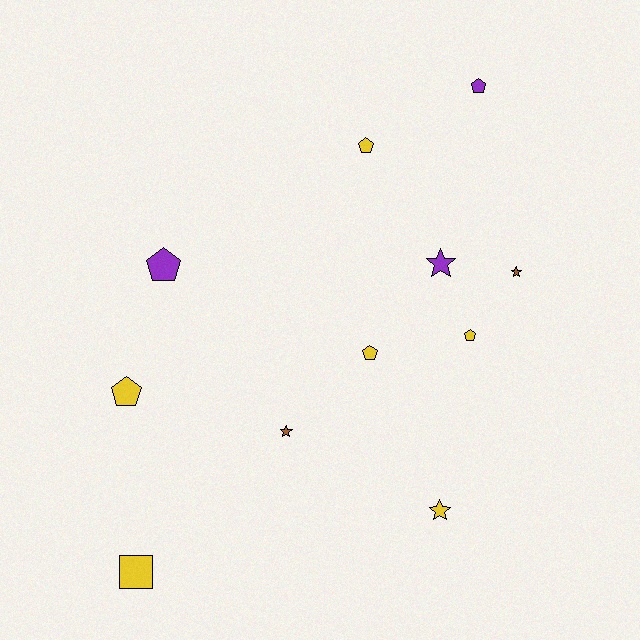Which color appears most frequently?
Yellow, with 6 objects.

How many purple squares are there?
There are no purple squares.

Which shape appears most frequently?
Pentagon, with 6 objects.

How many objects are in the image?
There are 11 objects.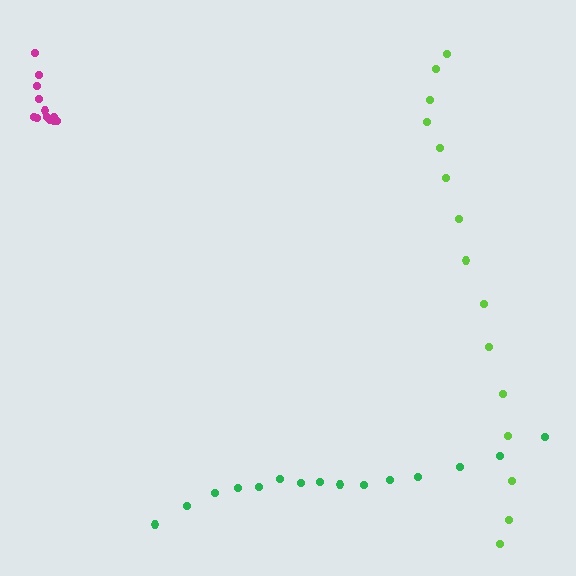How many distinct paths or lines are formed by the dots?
There are 3 distinct paths.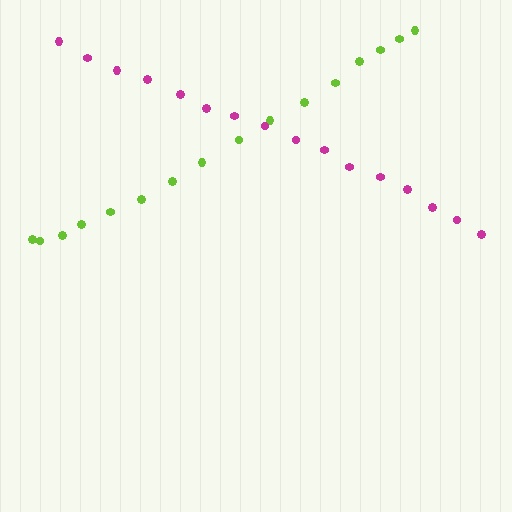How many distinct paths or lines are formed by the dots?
There are 2 distinct paths.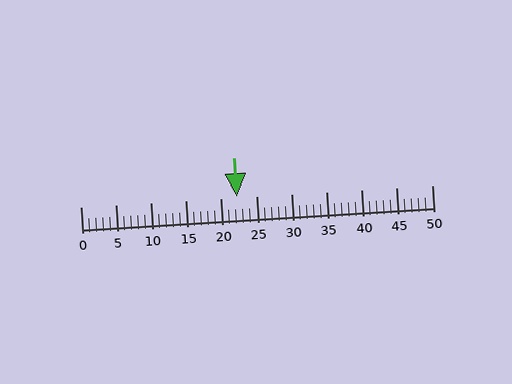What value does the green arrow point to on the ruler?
The green arrow points to approximately 22.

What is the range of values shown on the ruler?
The ruler shows values from 0 to 50.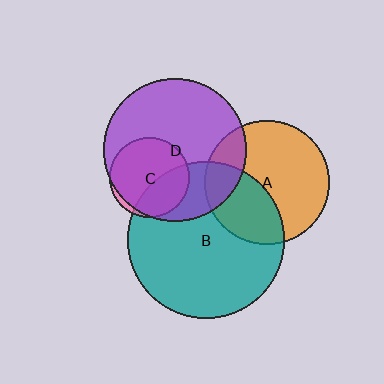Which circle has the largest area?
Circle B (teal).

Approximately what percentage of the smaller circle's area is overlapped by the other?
Approximately 35%.